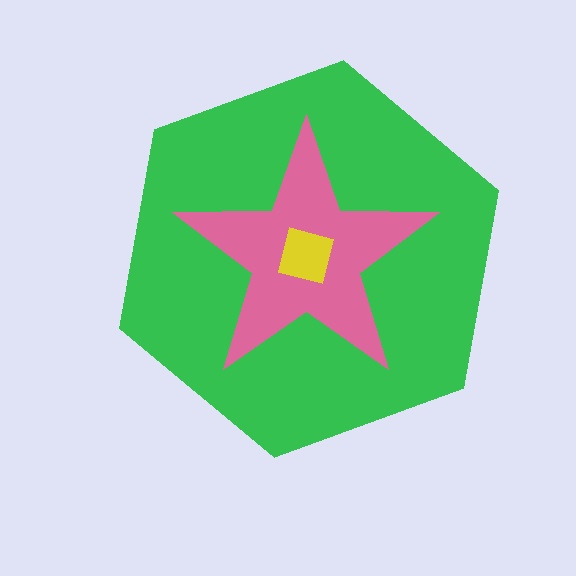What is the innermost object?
The yellow square.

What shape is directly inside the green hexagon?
The pink star.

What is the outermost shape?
The green hexagon.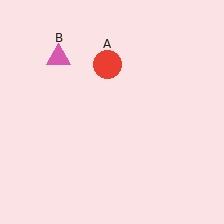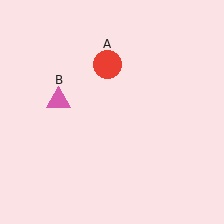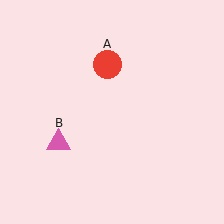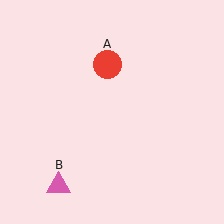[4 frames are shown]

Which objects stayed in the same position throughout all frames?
Red circle (object A) remained stationary.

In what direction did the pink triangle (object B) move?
The pink triangle (object B) moved down.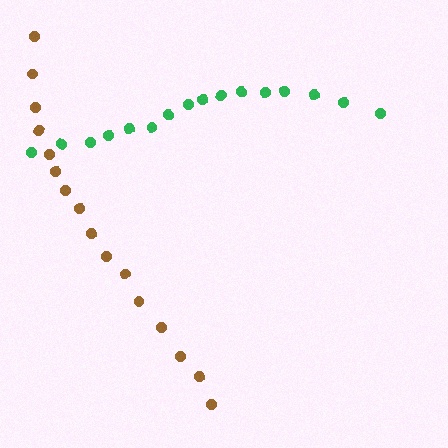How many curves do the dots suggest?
There are 2 distinct paths.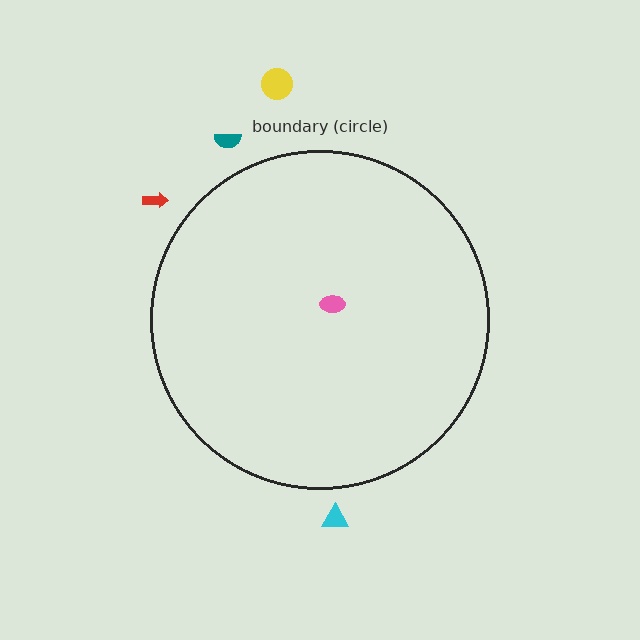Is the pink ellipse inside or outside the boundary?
Inside.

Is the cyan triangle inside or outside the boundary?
Outside.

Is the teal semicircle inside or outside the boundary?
Outside.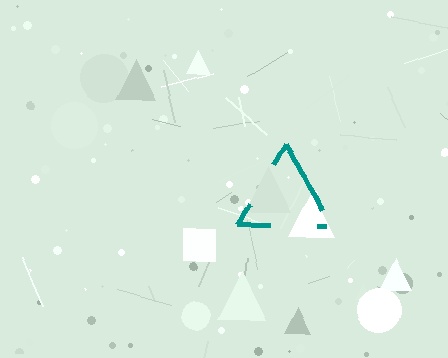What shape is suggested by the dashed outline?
The dashed outline suggests a triangle.